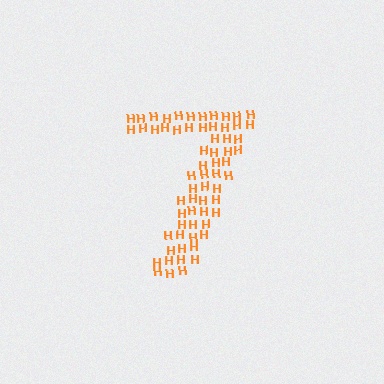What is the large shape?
The large shape is the digit 7.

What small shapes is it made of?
It is made of small letter H's.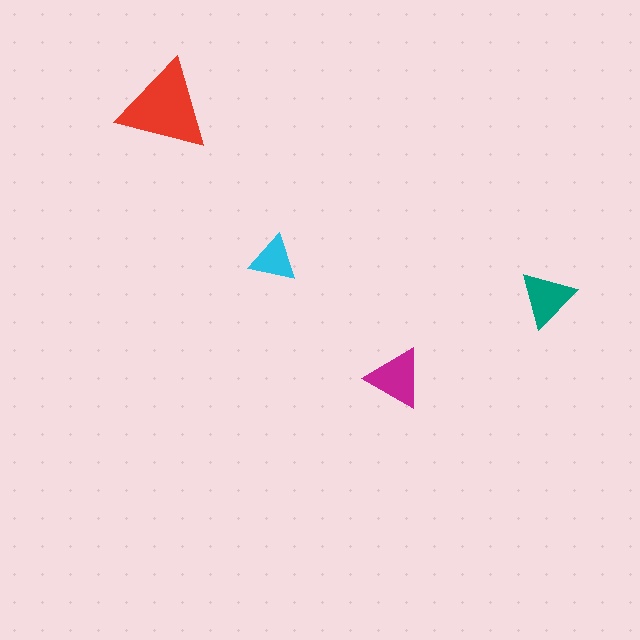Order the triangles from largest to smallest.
the red one, the magenta one, the teal one, the cyan one.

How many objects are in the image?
There are 4 objects in the image.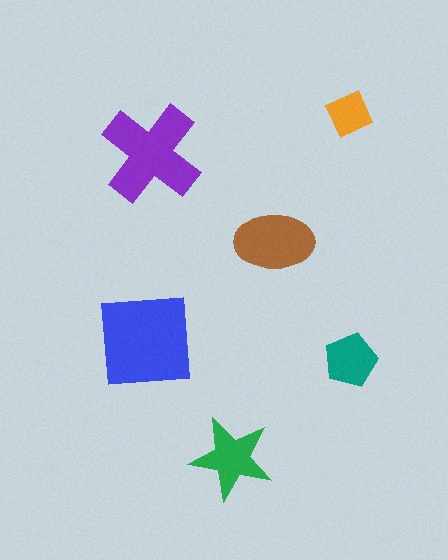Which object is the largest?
The blue square.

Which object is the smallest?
The orange diamond.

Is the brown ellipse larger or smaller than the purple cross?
Smaller.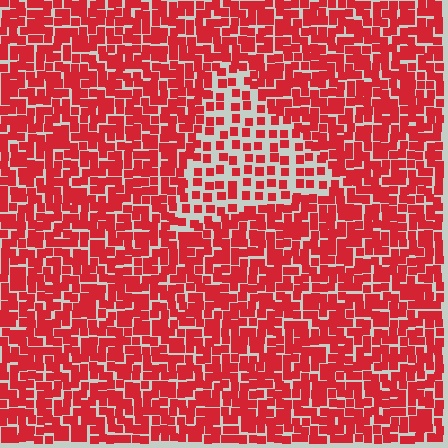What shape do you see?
I see a triangle.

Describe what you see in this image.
The image contains small red elements arranged at two different densities. A triangle-shaped region is visible where the elements are less densely packed than the surrounding area.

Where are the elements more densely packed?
The elements are more densely packed outside the triangle boundary.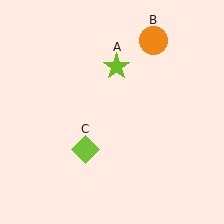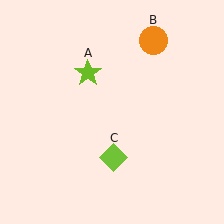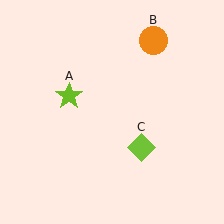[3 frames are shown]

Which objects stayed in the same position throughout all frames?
Orange circle (object B) remained stationary.